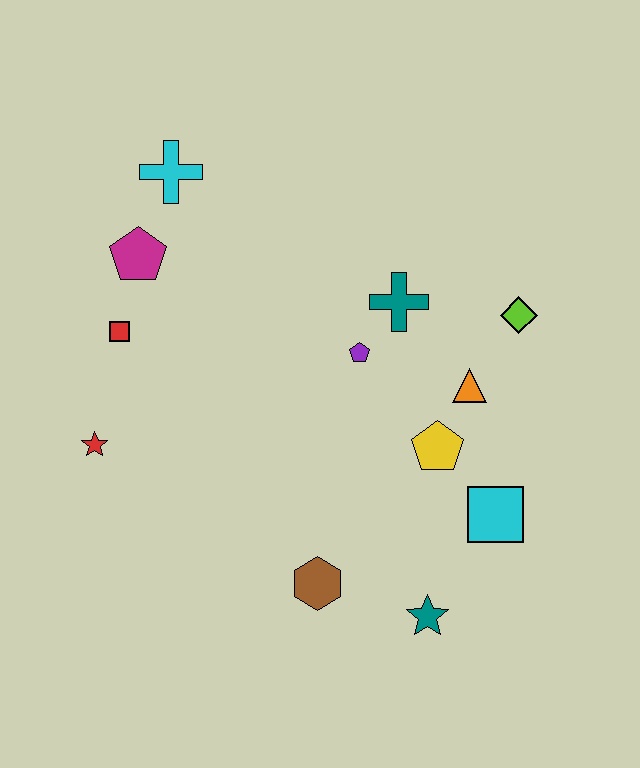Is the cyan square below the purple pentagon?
Yes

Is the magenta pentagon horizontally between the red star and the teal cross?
Yes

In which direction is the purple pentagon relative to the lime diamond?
The purple pentagon is to the left of the lime diamond.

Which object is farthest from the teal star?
The cyan cross is farthest from the teal star.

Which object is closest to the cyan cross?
The magenta pentagon is closest to the cyan cross.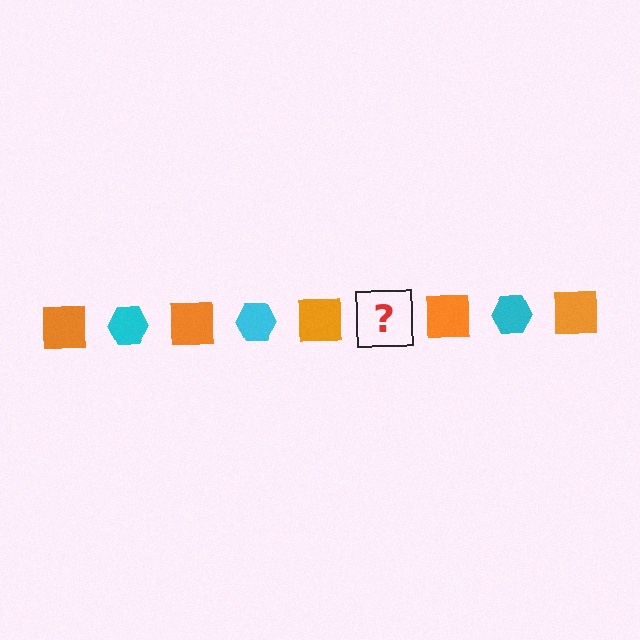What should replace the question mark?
The question mark should be replaced with a cyan hexagon.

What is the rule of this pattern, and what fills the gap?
The rule is that the pattern alternates between orange square and cyan hexagon. The gap should be filled with a cyan hexagon.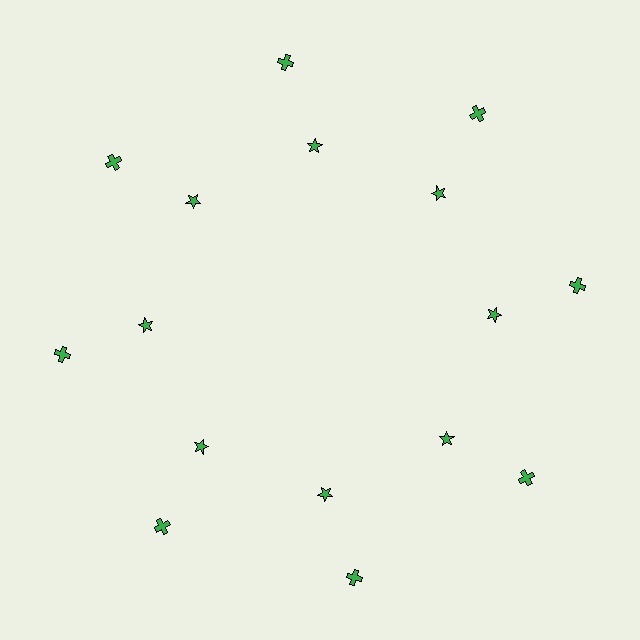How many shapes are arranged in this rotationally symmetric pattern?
There are 16 shapes, arranged in 8 groups of 2.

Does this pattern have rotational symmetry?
Yes, this pattern has 8-fold rotational symmetry. It looks the same after rotating 45 degrees around the center.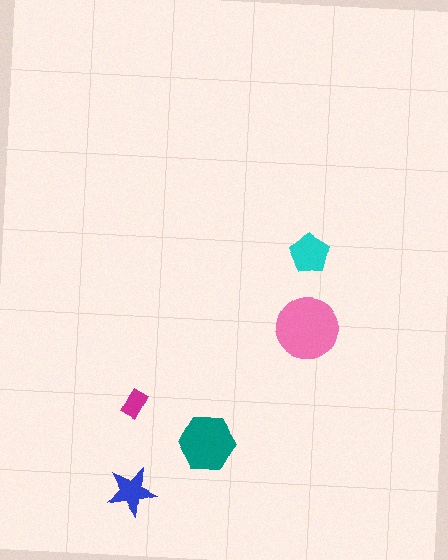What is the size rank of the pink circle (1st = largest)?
1st.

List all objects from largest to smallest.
The pink circle, the teal hexagon, the cyan pentagon, the blue star, the magenta rectangle.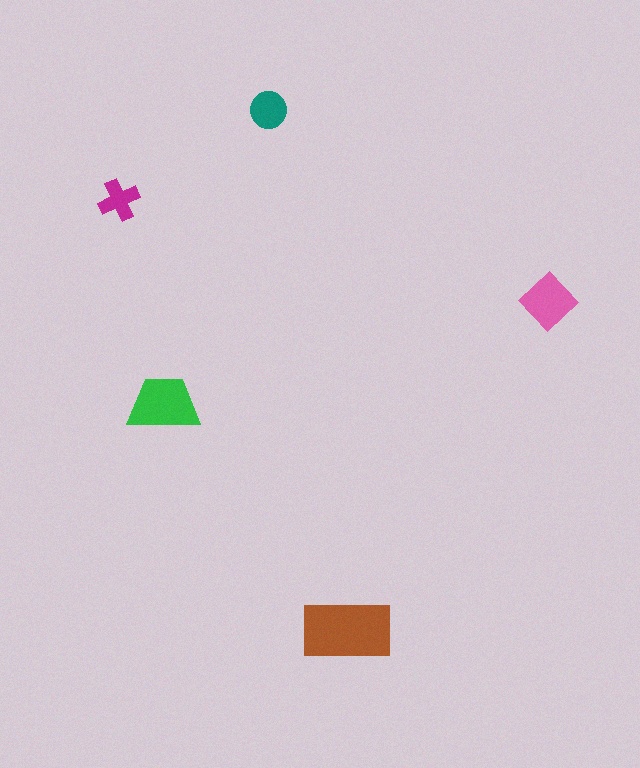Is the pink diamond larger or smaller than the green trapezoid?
Smaller.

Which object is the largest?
The brown rectangle.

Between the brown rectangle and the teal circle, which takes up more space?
The brown rectangle.